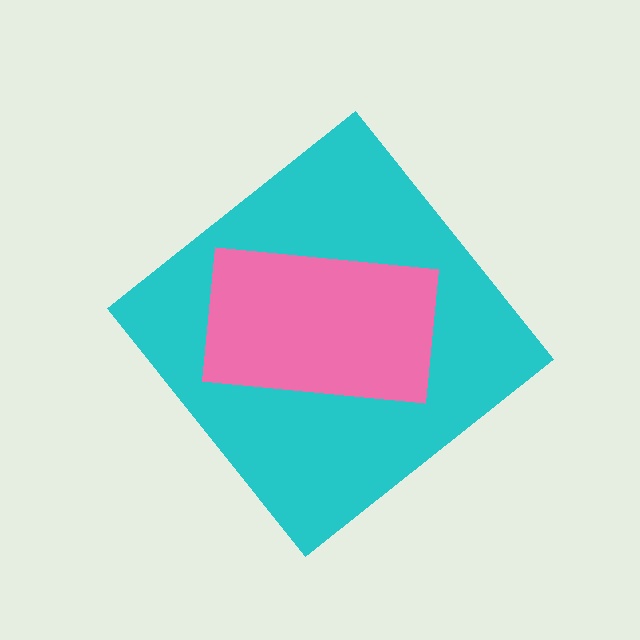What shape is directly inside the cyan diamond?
The pink rectangle.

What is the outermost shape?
The cyan diamond.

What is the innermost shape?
The pink rectangle.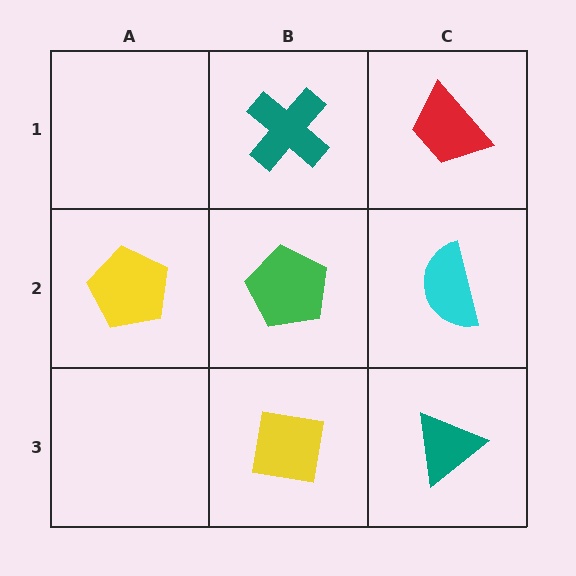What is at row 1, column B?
A teal cross.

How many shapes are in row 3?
2 shapes.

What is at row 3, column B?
A yellow square.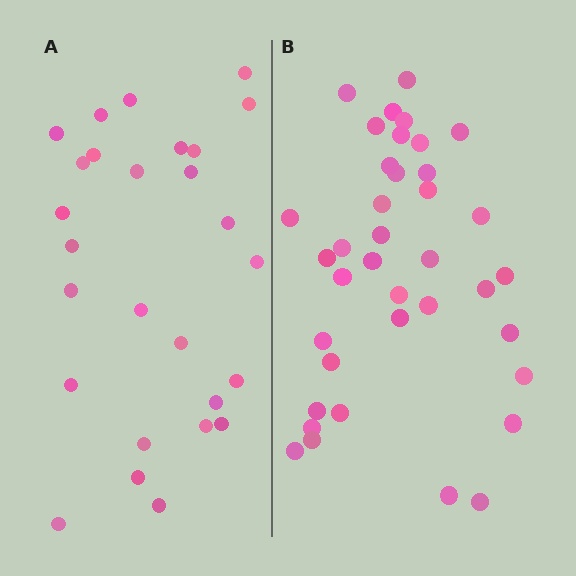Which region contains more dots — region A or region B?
Region B (the right region) has more dots.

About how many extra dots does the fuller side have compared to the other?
Region B has roughly 12 or so more dots than region A.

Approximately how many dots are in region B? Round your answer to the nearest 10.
About 40 dots. (The exact count is 38, which rounds to 40.)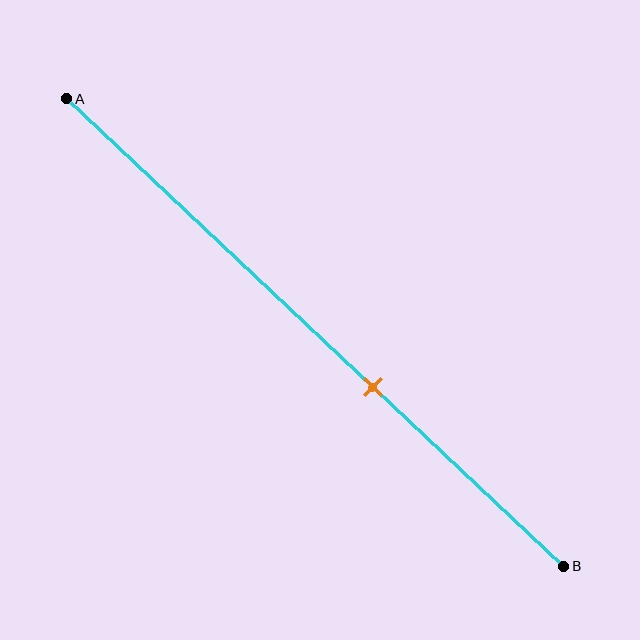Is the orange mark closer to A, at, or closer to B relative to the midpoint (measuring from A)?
The orange mark is closer to point B than the midpoint of segment AB.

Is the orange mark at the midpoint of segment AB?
No, the mark is at about 60% from A, not at the 50% midpoint.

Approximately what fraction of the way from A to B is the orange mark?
The orange mark is approximately 60% of the way from A to B.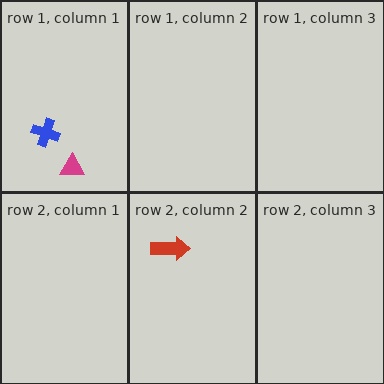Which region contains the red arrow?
The row 2, column 2 region.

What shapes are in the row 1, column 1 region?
The magenta triangle, the blue cross.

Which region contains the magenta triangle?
The row 1, column 1 region.